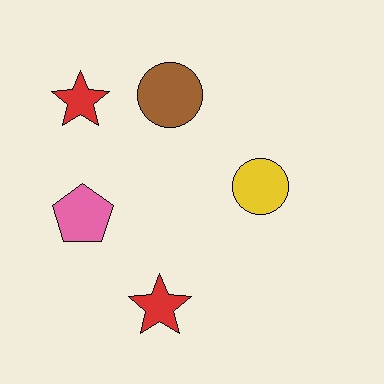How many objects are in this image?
There are 5 objects.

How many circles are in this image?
There are 2 circles.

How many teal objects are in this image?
There are no teal objects.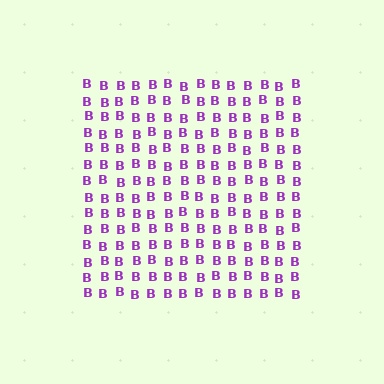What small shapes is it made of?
It is made of small letter B's.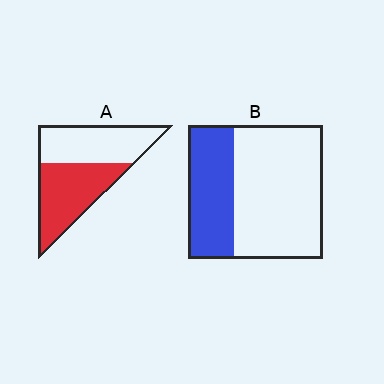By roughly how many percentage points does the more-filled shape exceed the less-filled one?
By roughly 15 percentage points (A over B).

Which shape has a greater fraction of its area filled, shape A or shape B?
Shape A.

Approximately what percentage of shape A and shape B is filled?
A is approximately 50% and B is approximately 35%.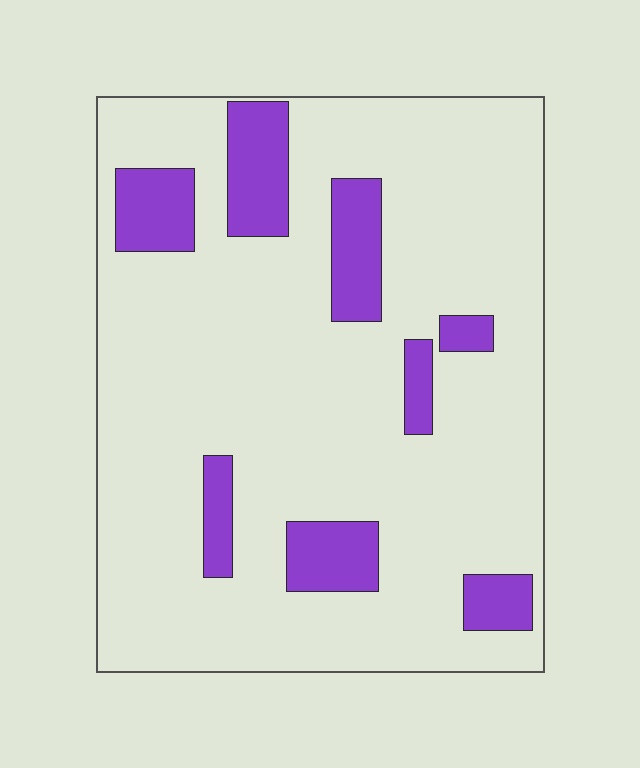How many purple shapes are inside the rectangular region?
8.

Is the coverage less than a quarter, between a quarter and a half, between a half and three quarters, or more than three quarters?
Less than a quarter.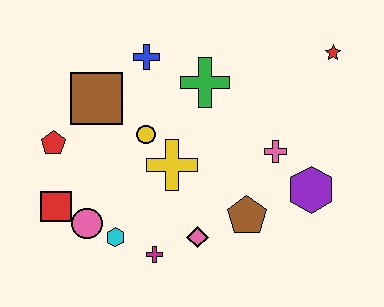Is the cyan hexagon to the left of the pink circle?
No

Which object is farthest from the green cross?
The red square is farthest from the green cross.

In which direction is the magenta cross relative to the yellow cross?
The magenta cross is below the yellow cross.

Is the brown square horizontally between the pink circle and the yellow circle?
Yes